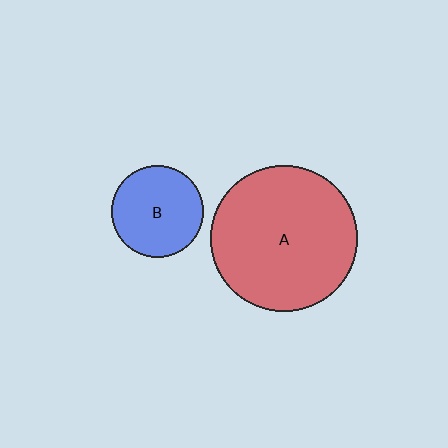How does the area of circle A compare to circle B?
Approximately 2.5 times.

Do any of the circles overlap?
No, none of the circles overlap.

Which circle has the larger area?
Circle A (red).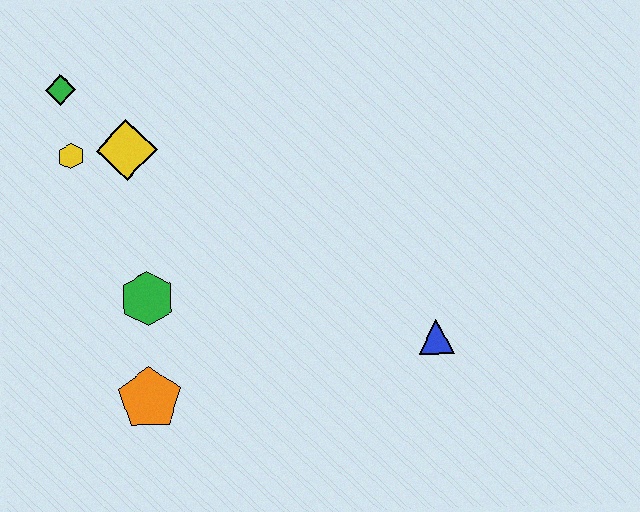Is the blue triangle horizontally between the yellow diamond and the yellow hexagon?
No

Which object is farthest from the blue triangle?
The green diamond is farthest from the blue triangle.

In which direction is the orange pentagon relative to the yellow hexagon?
The orange pentagon is below the yellow hexagon.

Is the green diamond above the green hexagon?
Yes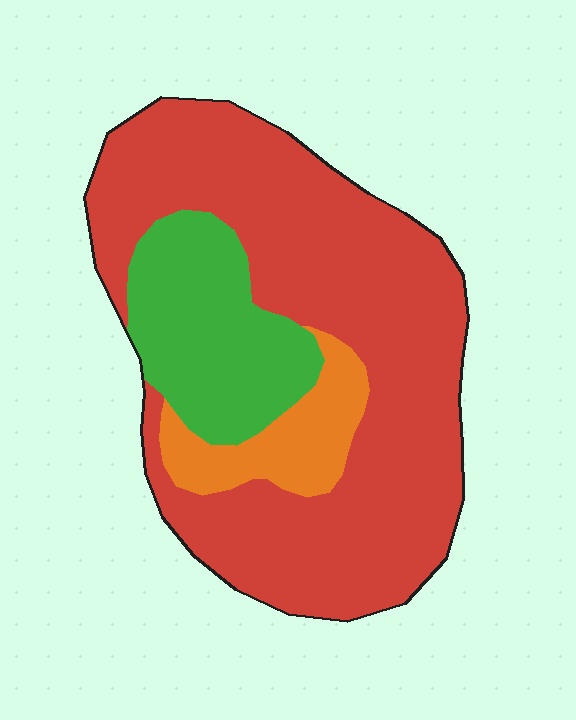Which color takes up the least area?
Orange, at roughly 10%.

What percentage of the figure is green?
Green takes up between a sixth and a third of the figure.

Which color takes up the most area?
Red, at roughly 70%.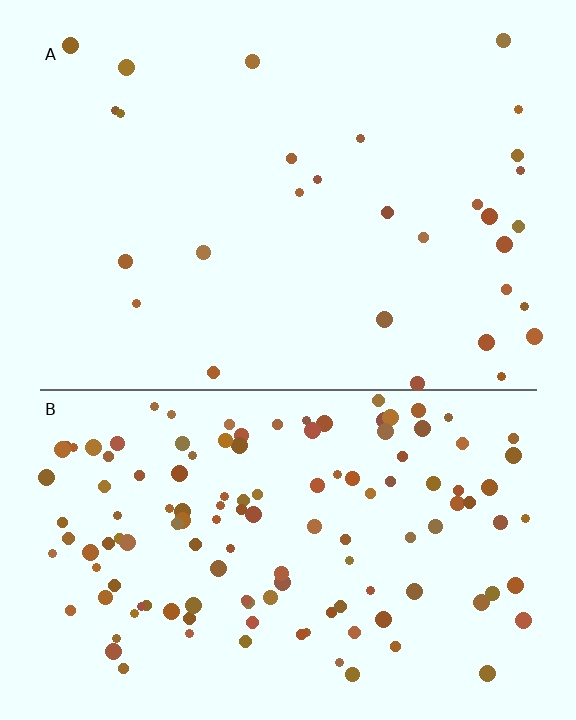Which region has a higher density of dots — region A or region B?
B (the bottom).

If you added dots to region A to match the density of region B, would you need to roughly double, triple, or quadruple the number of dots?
Approximately quadruple.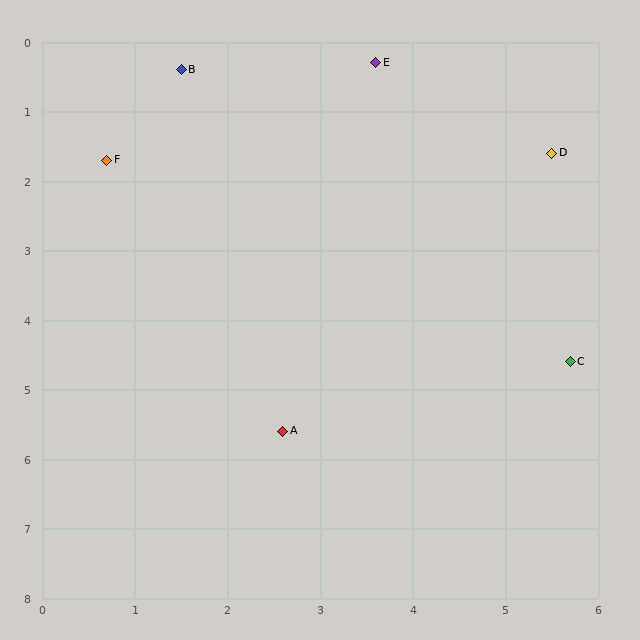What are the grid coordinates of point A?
Point A is at approximately (2.6, 5.6).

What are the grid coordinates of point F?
Point F is at approximately (0.7, 1.7).